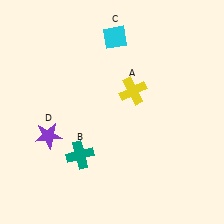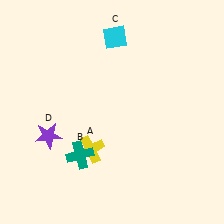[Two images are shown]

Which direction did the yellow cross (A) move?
The yellow cross (A) moved down.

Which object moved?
The yellow cross (A) moved down.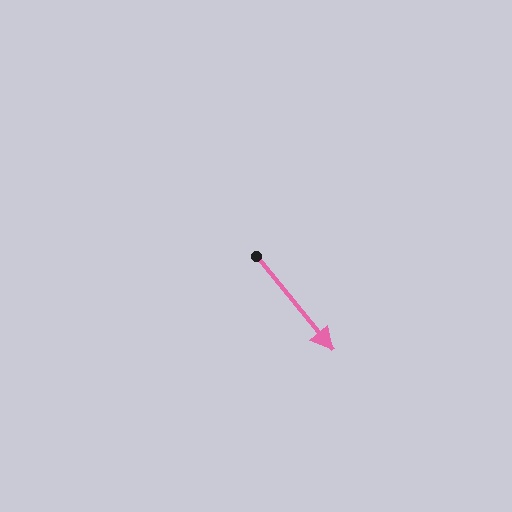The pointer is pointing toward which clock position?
Roughly 5 o'clock.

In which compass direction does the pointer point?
Southeast.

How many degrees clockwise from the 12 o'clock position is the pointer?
Approximately 141 degrees.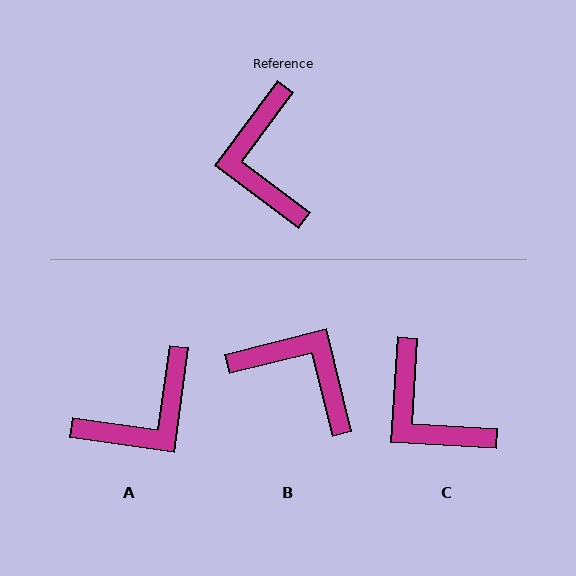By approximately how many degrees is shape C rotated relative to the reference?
Approximately 33 degrees counter-clockwise.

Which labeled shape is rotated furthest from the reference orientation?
B, about 130 degrees away.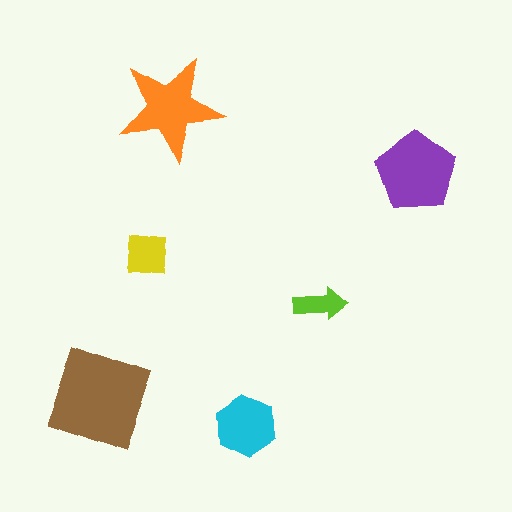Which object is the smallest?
The lime arrow.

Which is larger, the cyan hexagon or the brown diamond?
The brown diamond.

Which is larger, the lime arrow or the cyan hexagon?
The cyan hexagon.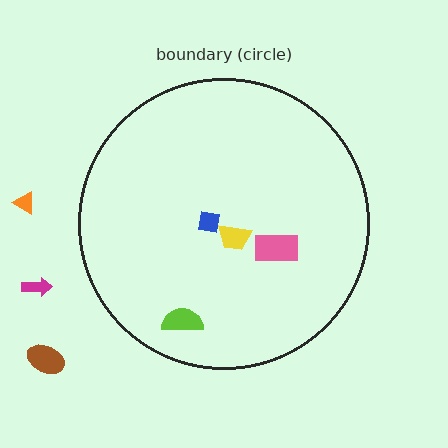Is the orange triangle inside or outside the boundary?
Outside.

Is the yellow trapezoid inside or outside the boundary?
Inside.